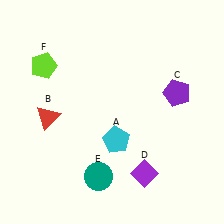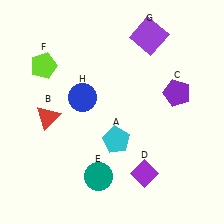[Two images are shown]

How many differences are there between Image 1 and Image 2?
There are 2 differences between the two images.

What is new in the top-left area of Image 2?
A blue circle (H) was added in the top-left area of Image 2.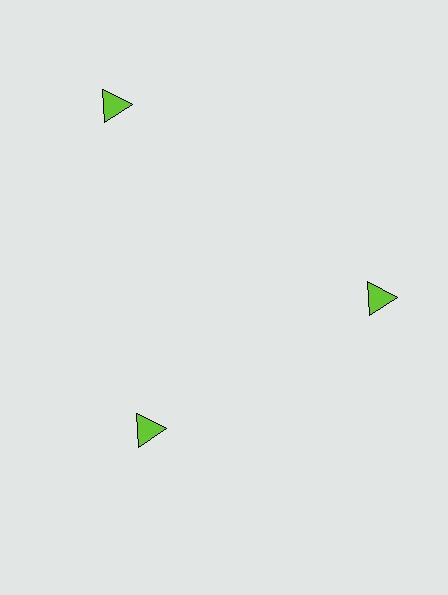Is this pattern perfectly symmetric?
No. The 3 lime triangles are arranged in a ring, but one element near the 11 o'clock position is pushed outward from the center, breaking the 3-fold rotational symmetry.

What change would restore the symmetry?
The symmetry would be restored by moving it inward, back onto the ring so that all 3 triangles sit at equal angles and equal distance from the center.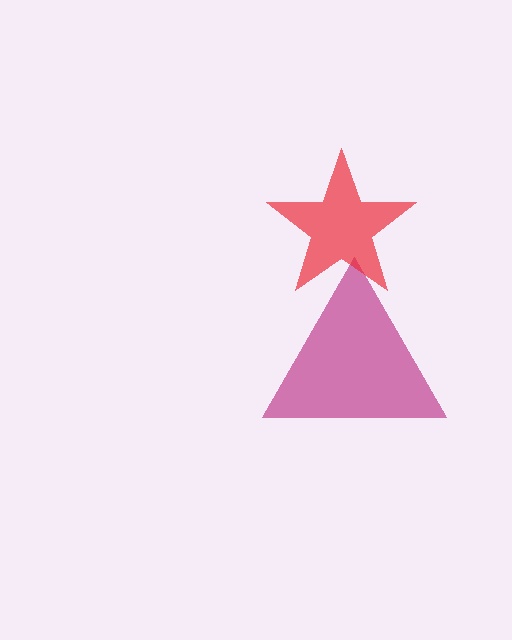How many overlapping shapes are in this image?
There are 2 overlapping shapes in the image.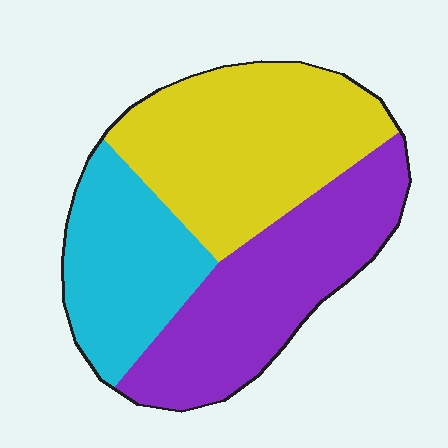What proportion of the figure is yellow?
Yellow takes up about two fifths (2/5) of the figure.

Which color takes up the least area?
Cyan, at roughly 25%.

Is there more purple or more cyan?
Purple.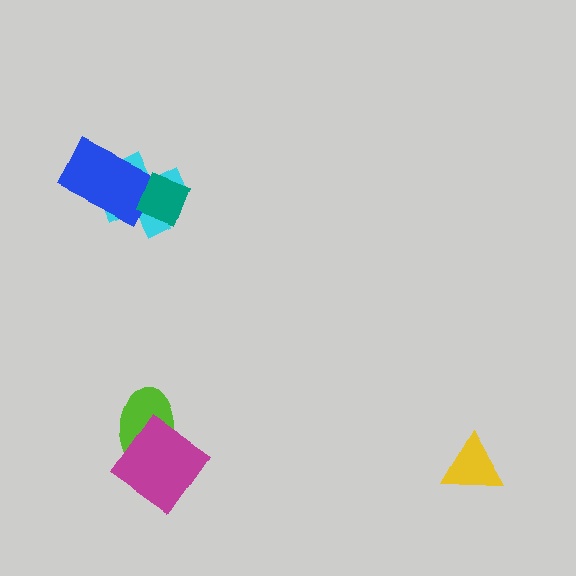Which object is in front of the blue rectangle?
The teal diamond is in front of the blue rectangle.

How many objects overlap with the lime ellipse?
1 object overlaps with the lime ellipse.